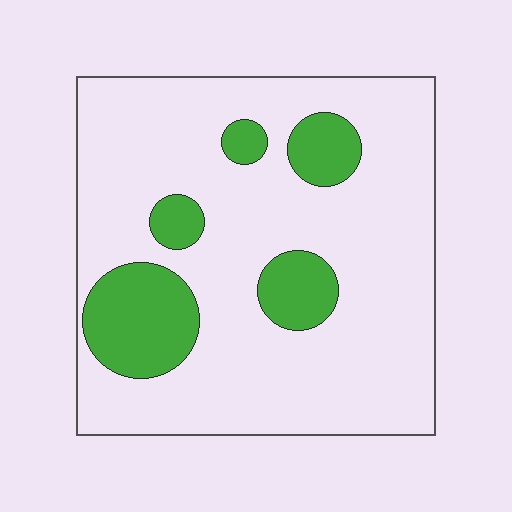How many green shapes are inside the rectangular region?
5.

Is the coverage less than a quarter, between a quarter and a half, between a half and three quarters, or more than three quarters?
Less than a quarter.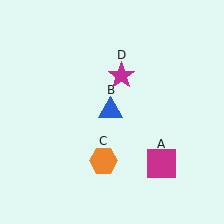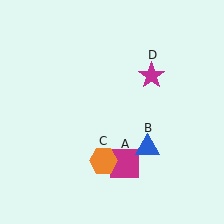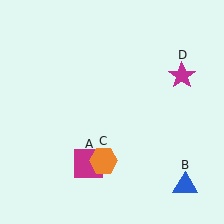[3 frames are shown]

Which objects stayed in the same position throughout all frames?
Orange hexagon (object C) remained stationary.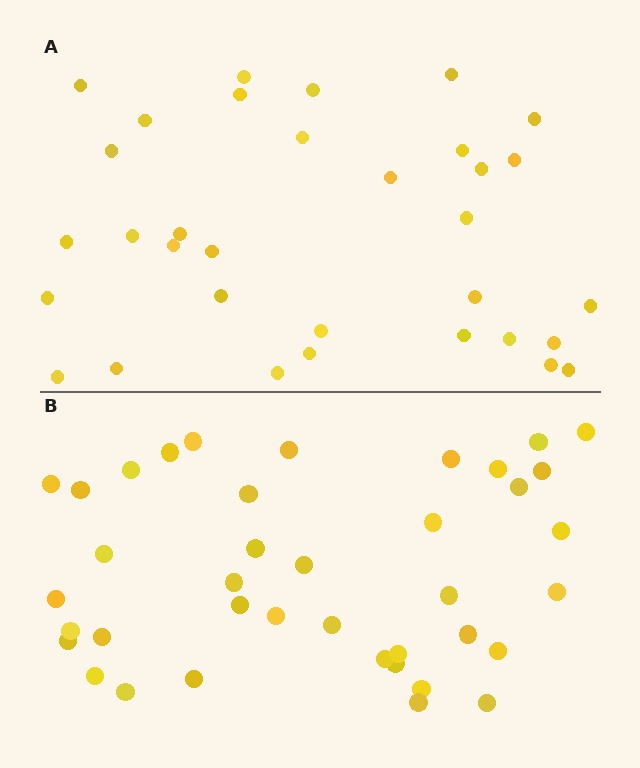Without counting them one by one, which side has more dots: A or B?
Region B (the bottom region) has more dots.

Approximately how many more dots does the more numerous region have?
Region B has about 6 more dots than region A.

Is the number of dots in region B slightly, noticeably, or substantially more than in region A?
Region B has only slightly more — the two regions are fairly close. The ratio is roughly 1.2 to 1.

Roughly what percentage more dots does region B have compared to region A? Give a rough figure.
About 20% more.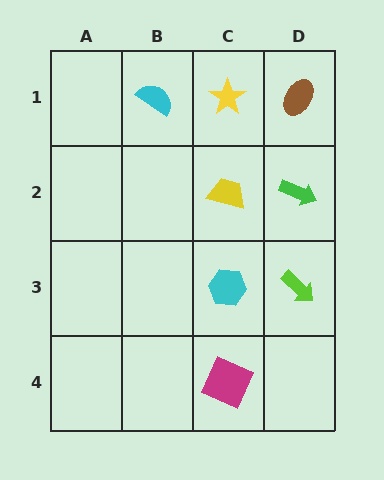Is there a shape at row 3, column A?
No, that cell is empty.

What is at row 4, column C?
A magenta square.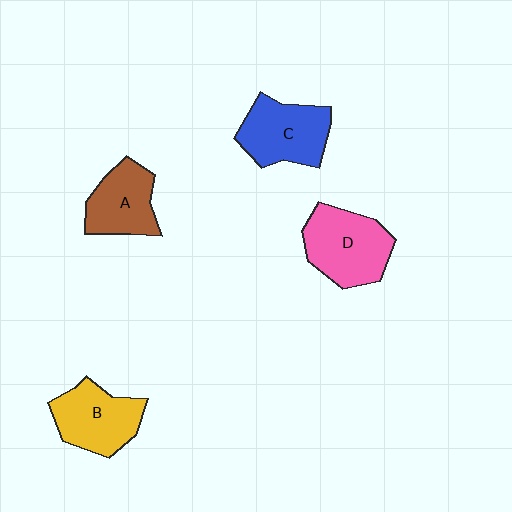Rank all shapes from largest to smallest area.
From largest to smallest: D (pink), C (blue), B (yellow), A (brown).